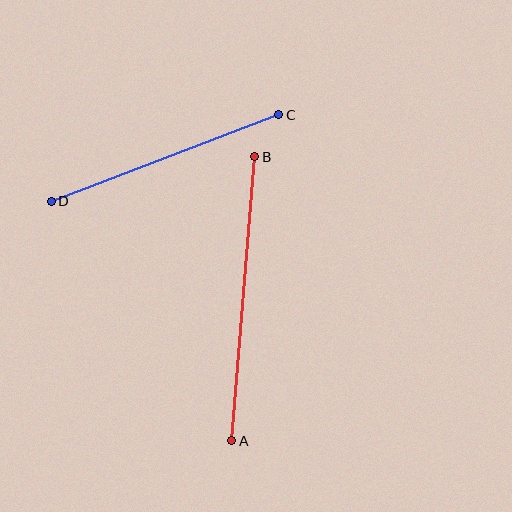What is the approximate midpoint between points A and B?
The midpoint is at approximately (243, 299) pixels.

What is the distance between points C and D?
The distance is approximately 243 pixels.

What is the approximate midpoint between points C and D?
The midpoint is at approximately (165, 158) pixels.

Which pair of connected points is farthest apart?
Points A and B are farthest apart.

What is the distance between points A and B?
The distance is approximately 285 pixels.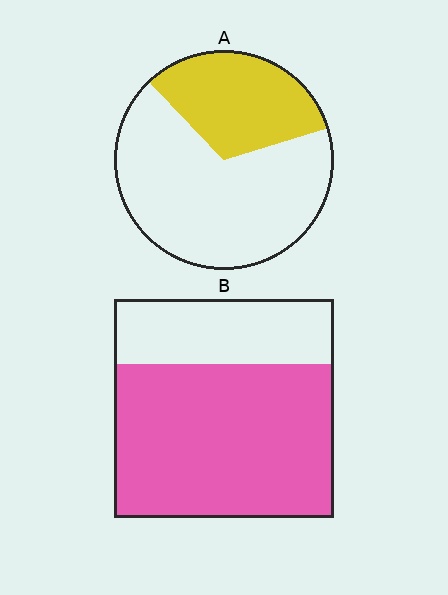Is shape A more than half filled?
No.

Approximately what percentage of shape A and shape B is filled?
A is approximately 35% and B is approximately 70%.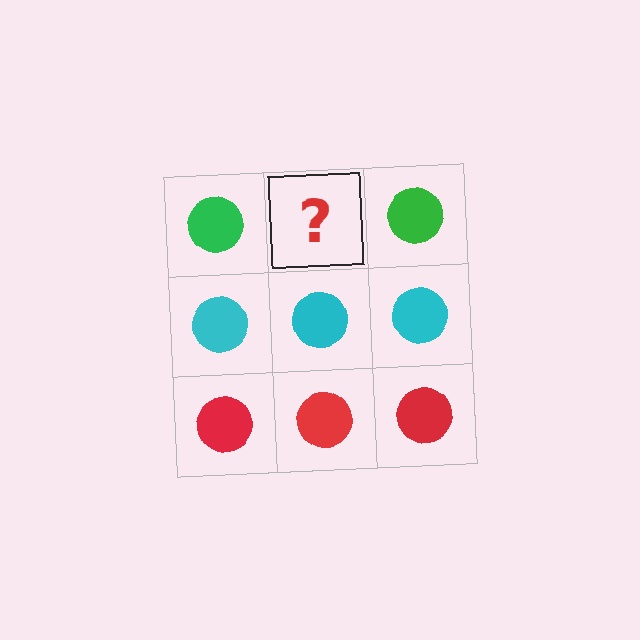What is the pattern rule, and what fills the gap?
The rule is that each row has a consistent color. The gap should be filled with a green circle.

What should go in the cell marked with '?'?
The missing cell should contain a green circle.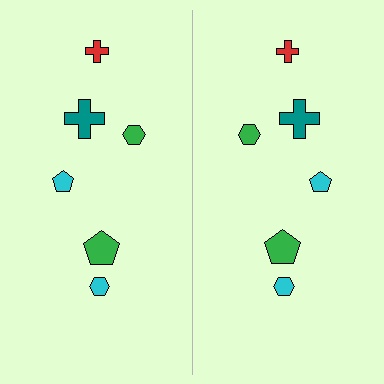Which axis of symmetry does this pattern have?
The pattern has a vertical axis of symmetry running through the center of the image.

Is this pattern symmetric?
Yes, this pattern has bilateral (reflection) symmetry.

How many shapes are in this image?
There are 12 shapes in this image.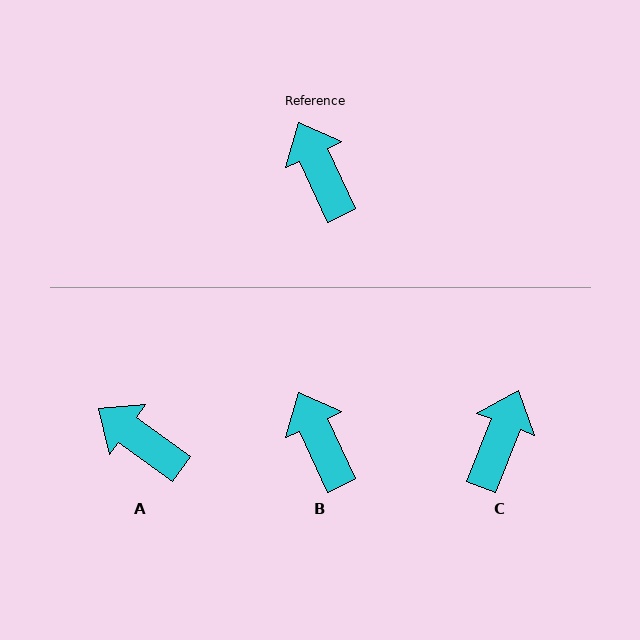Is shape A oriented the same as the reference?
No, it is off by about 30 degrees.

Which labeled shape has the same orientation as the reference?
B.